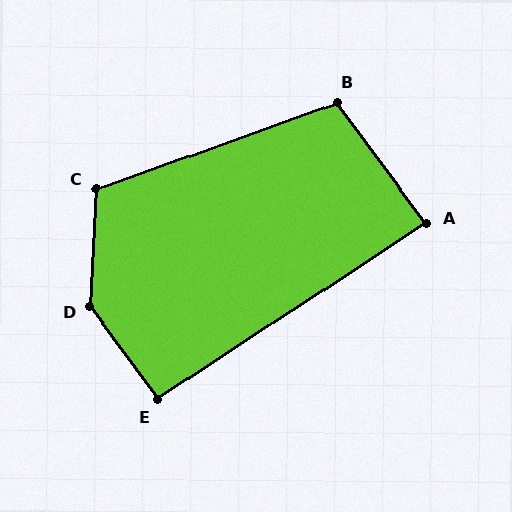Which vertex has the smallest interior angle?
A, at approximately 87 degrees.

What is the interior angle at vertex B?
Approximately 107 degrees (obtuse).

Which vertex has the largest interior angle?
D, at approximately 141 degrees.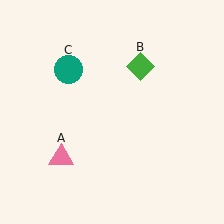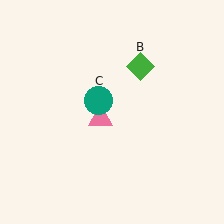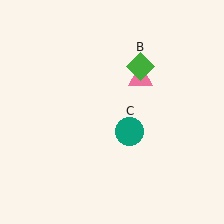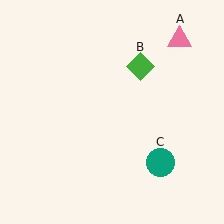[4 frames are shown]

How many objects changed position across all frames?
2 objects changed position: pink triangle (object A), teal circle (object C).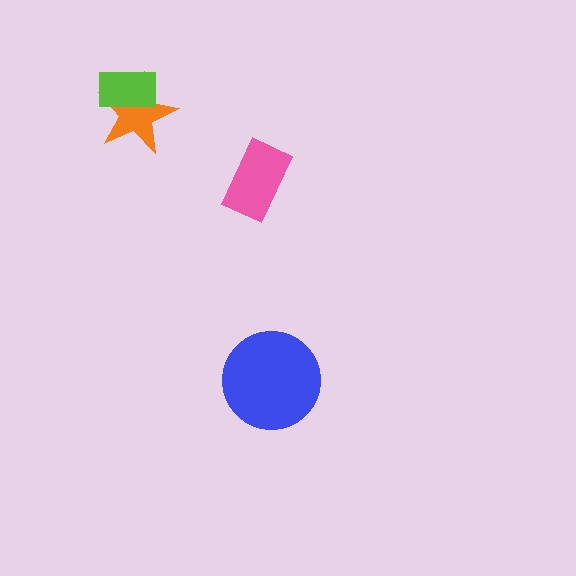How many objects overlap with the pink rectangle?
0 objects overlap with the pink rectangle.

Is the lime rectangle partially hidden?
No, no other shape covers it.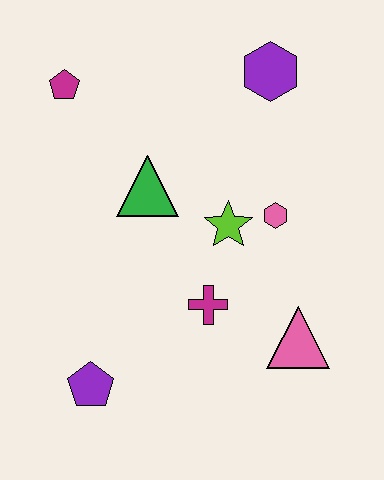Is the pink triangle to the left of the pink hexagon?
No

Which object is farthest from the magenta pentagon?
The pink triangle is farthest from the magenta pentagon.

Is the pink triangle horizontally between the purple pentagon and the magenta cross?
No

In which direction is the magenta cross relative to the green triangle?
The magenta cross is below the green triangle.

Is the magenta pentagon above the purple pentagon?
Yes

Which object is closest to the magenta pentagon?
The green triangle is closest to the magenta pentagon.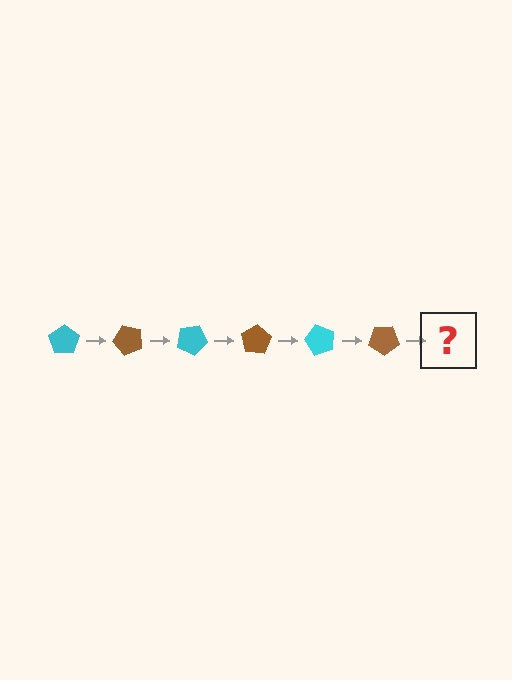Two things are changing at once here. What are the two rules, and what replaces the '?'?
The two rules are that it rotates 50 degrees each step and the color cycles through cyan and brown. The '?' should be a cyan pentagon, rotated 300 degrees from the start.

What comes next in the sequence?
The next element should be a cyan pentagon, rotated 300 degrees from the start.